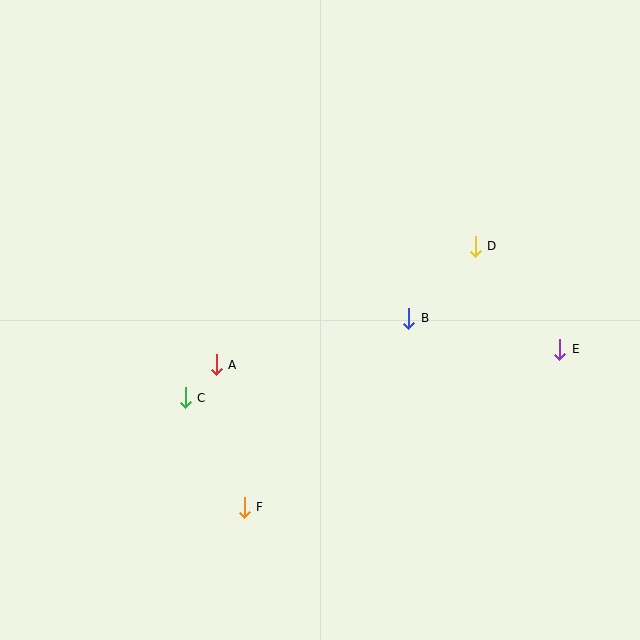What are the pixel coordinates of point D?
Point D is at (475, 246).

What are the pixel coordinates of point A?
Point A is at (216, 365).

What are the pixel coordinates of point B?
Point B is at (409, 318).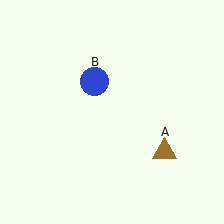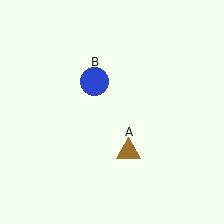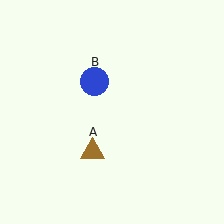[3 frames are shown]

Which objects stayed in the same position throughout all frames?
Blue circle (object B) remained stationary.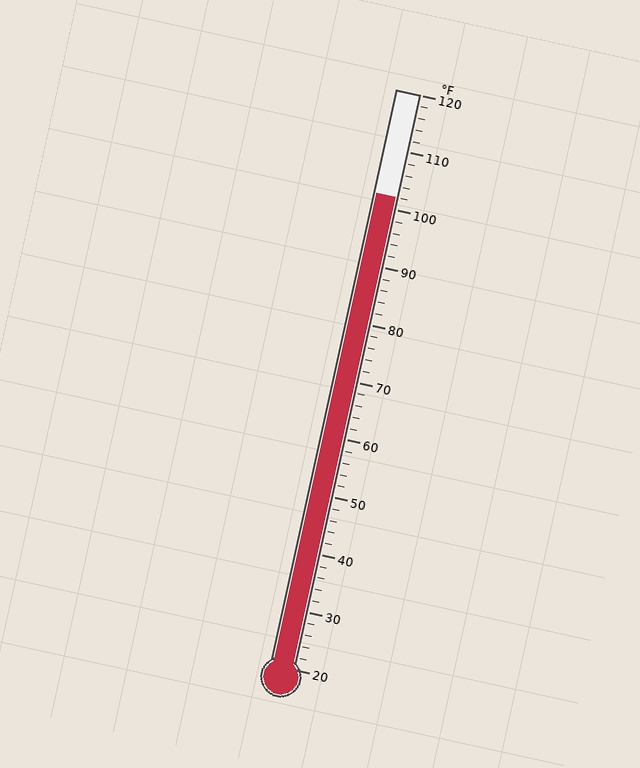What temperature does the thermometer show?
The thermometer shows approximately 102°F.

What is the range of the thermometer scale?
The thermometer scale ranges from 20°F to 120°F.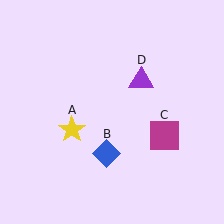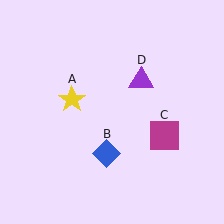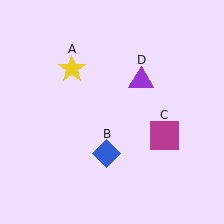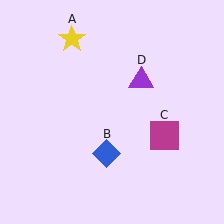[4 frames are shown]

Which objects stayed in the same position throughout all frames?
Blue diamond (object B) and magenta square (object C) and purple triangle (object D) remained stationary.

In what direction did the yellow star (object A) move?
The yellow star (object A) moved up.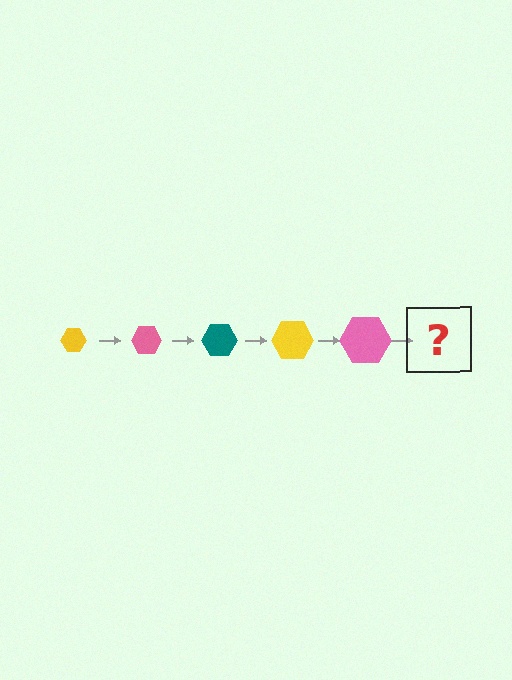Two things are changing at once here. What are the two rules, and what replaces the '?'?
The two rules are that the hexagon grows larger each step and the color cycles through yellow, pink, and teal. The '?' should be a teal hexagon, larger than the previous one.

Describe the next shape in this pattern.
It should be a teal hexagon, larger than the previous one.